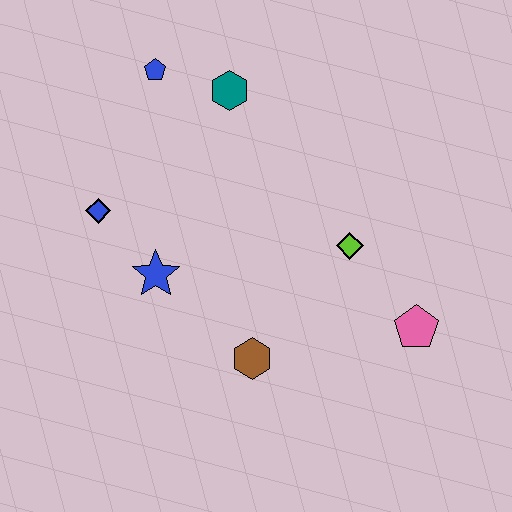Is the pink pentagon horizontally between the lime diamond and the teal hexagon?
No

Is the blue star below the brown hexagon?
No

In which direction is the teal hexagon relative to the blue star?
The teal hexagon is above the blue star.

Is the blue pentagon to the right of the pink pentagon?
No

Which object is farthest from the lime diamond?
The blue pentagon is farthest from the lime diamond.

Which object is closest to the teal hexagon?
The blue pentagon is closest to the teal hexagon.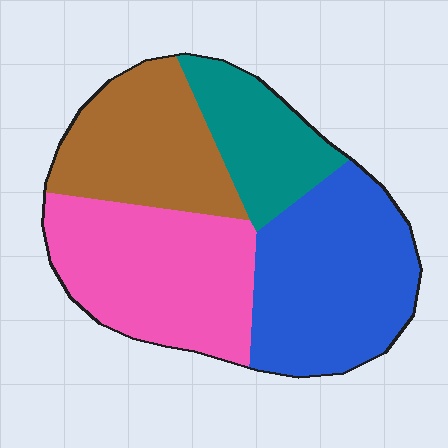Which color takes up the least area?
Teal, at roughly 15%.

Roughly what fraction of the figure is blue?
Blue covers about 30% of the figure.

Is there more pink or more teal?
Pink.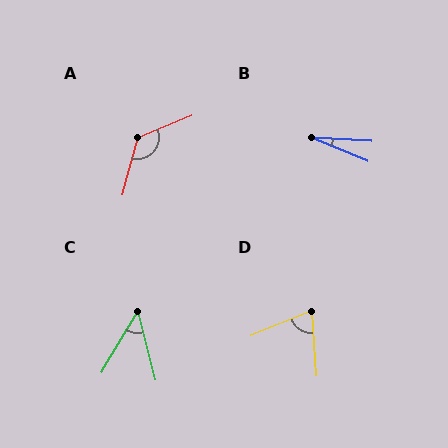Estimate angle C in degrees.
Approximately 45 degrees.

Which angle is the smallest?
B, at approximately 20 degrees.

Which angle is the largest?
A, at approximately 128 degrees.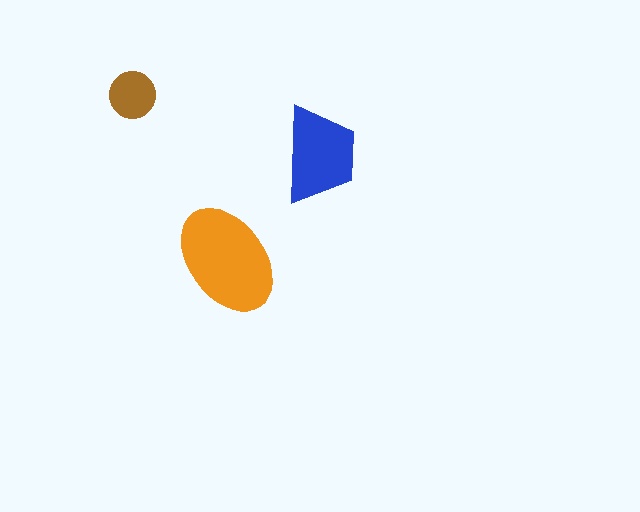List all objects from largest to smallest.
The orange ellipse, the blue trapezoid, the brown circle.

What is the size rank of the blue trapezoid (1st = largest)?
2nd.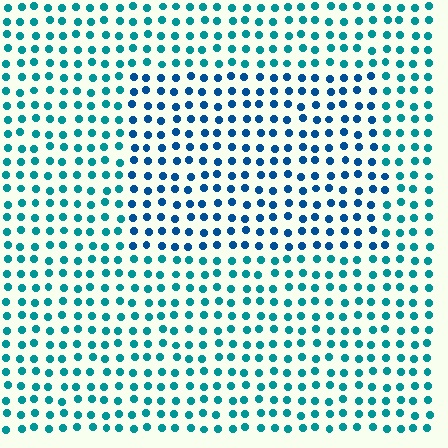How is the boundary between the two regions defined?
The boundary is defined purely by a slight shift in hue (about 29 degrees). Spacing, size, and orientation are identical on both sides.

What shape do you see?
I see a rectangle.